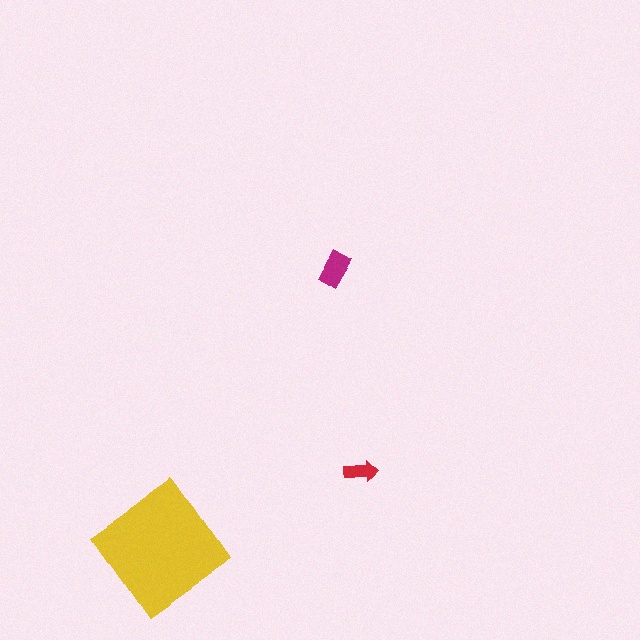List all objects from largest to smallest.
The yellow diamond, the magenta rectangle, the red arrow.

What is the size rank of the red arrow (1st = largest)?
3rd.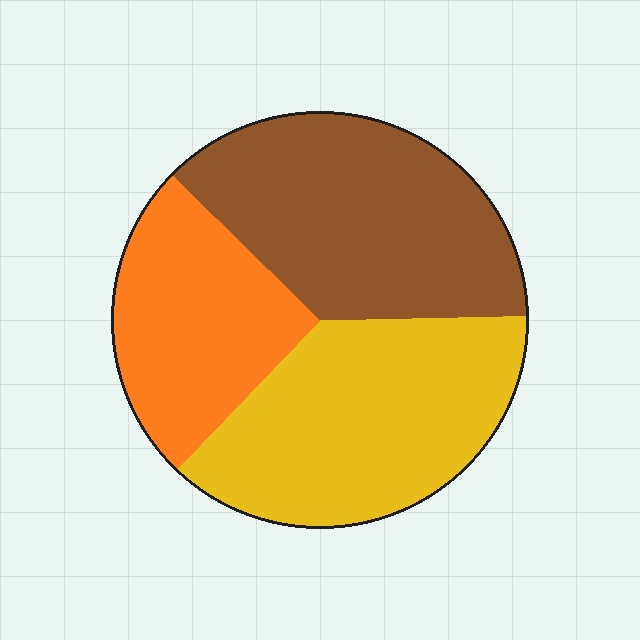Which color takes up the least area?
Orange, at roughly 25%.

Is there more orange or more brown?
Brown.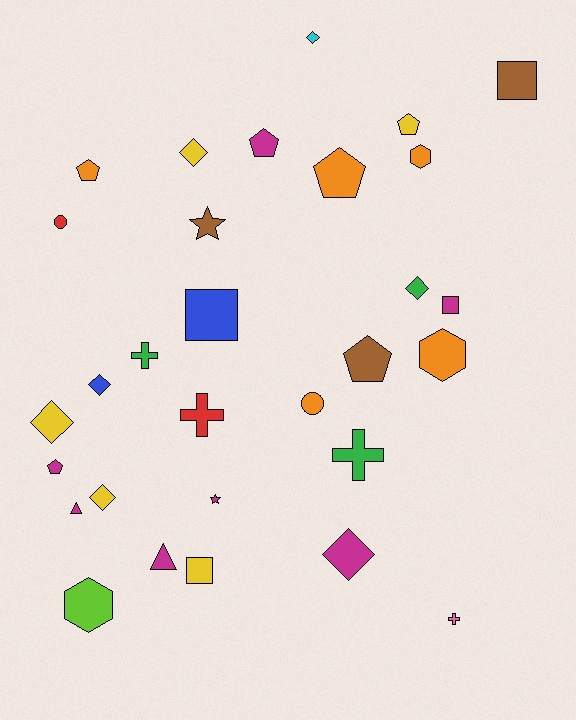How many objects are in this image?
There are 30 objects.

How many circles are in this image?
There are 2 circles.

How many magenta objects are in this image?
There are 7 magenta objects.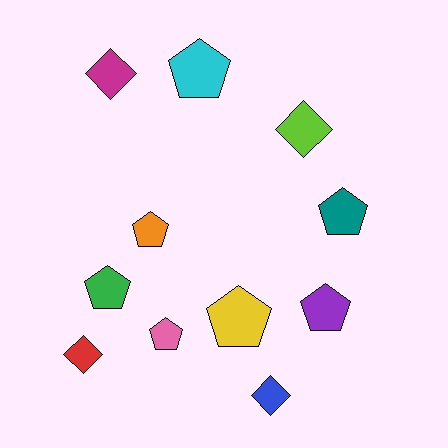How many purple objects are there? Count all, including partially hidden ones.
There is 1 purple object.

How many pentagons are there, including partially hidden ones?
There are 7 pentagons.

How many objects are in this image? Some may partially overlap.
There are 11 objects.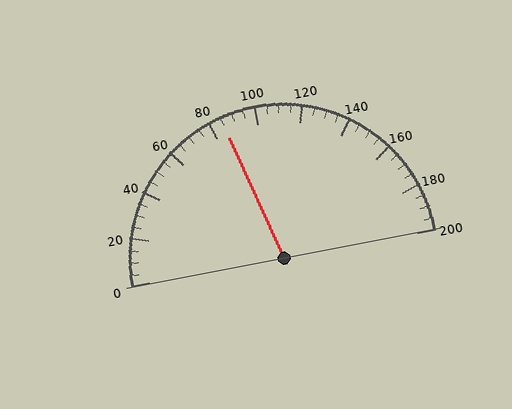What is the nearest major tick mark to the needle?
The nearest major tick mark is 80.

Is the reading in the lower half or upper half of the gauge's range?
The reading is in the lower half of the range (0 to 200).